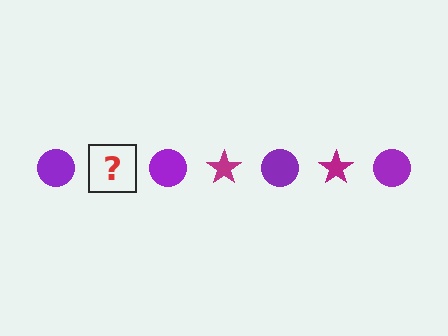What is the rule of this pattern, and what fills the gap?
The rule is that the pattern alternates between purple circle and magenta star. The gap should be filled with a magenta star.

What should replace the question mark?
The question mark should be replaced with a magenta star.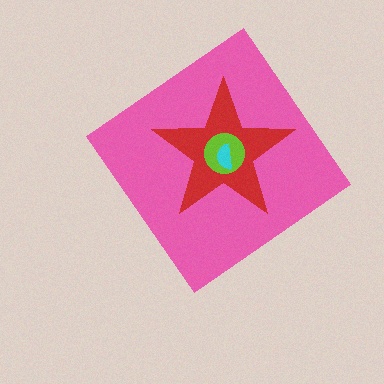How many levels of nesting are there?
4.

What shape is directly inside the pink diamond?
The red star.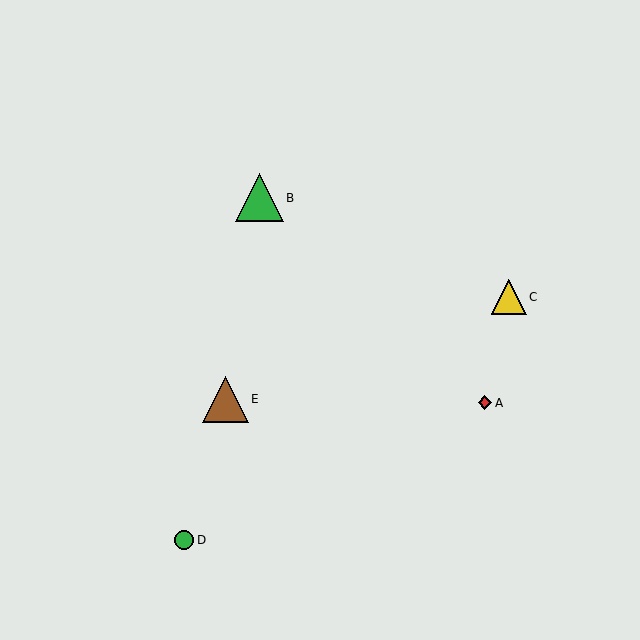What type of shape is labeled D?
Shape D is a green circle.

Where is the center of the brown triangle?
The center of the brown triangle is at (226, 399).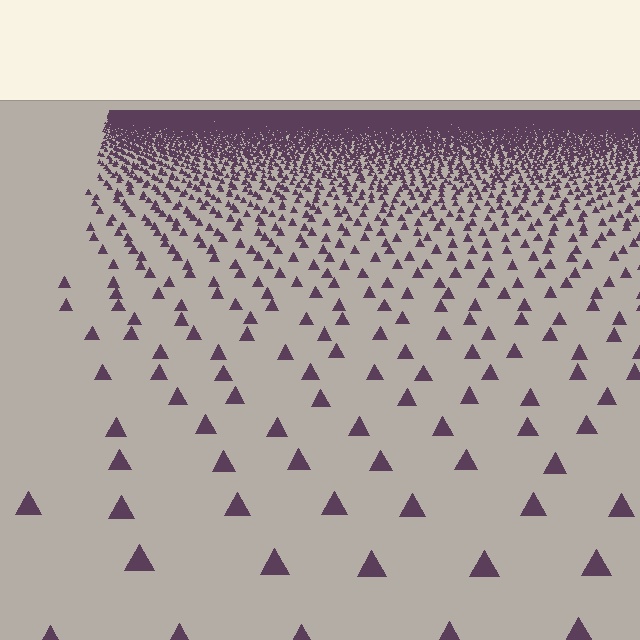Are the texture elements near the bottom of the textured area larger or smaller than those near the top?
Larger. Near the bottom, elements are closer to the viewer and appear at a bigger on-screen size.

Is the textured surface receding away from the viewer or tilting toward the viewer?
The surface is receding away from the viewer. Texture elements get smaller and denser toward the top.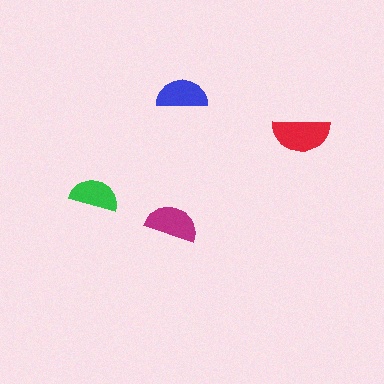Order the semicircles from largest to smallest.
the red one, the magenta one, the blue one, the green one.